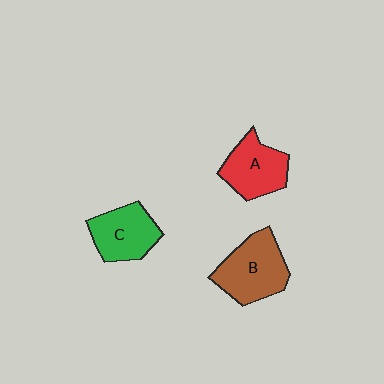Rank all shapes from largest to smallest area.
From largest to smallest: B (brown), A (red), C (green).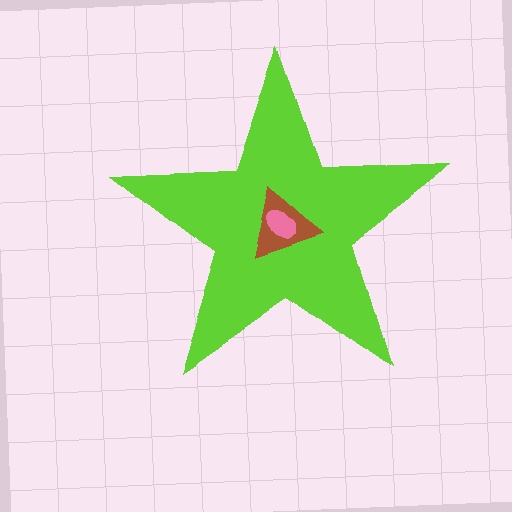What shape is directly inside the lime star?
The brown triangle.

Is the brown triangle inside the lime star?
Yes.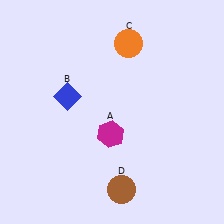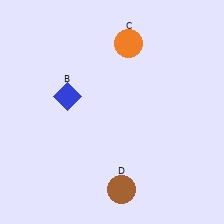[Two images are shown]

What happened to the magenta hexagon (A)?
The magenta hexagon (A) was removed in Image 2. It was in the bottom-left area of Image 1.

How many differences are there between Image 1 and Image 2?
There is 1 difference between the two images.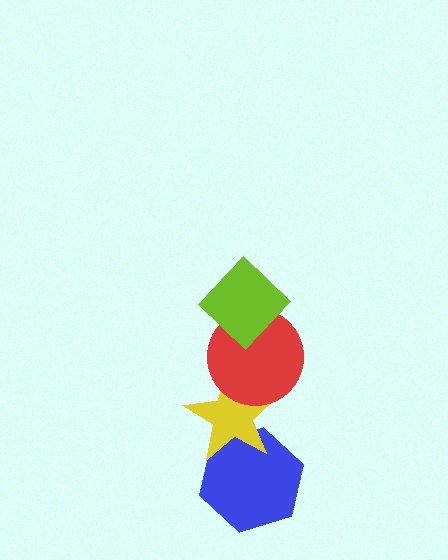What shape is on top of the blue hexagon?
The yellow star is on top of the blue hexagon.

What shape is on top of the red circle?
The lime diamond is on top of the red circle.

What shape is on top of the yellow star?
The red circle is on top of the yellow star.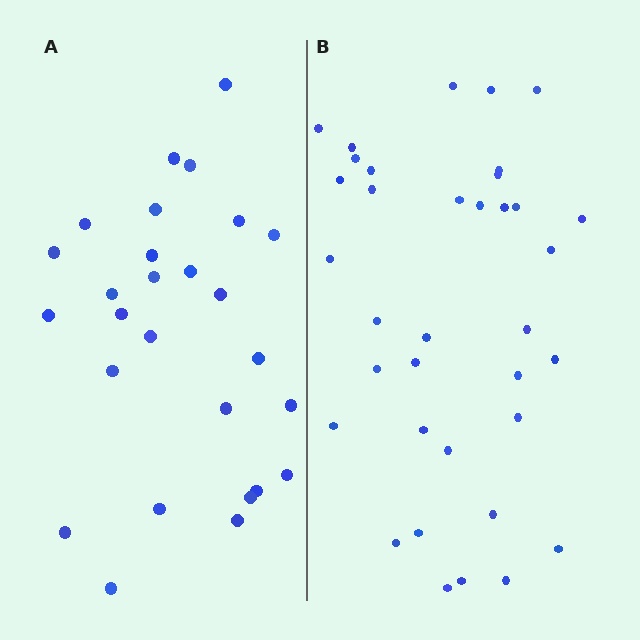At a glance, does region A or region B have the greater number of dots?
Region B (the right region) has more dots.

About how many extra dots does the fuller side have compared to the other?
Region B has roughly 8 or so more dots than region A.